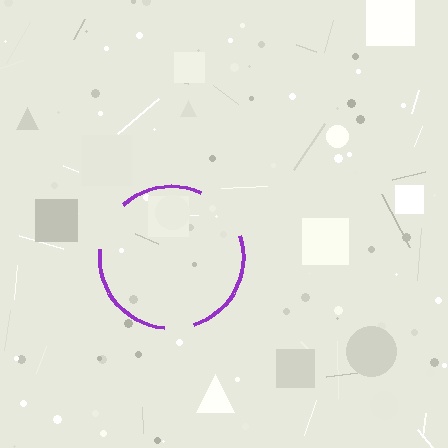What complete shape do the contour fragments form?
The contour fragments form a circle.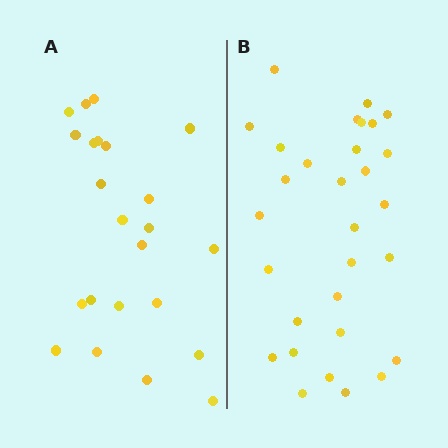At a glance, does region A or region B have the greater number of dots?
Region B (the right region) has more dots.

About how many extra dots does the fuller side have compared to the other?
Region B has roughly 8 or so more dots than region A.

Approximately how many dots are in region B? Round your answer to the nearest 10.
About 30 dots.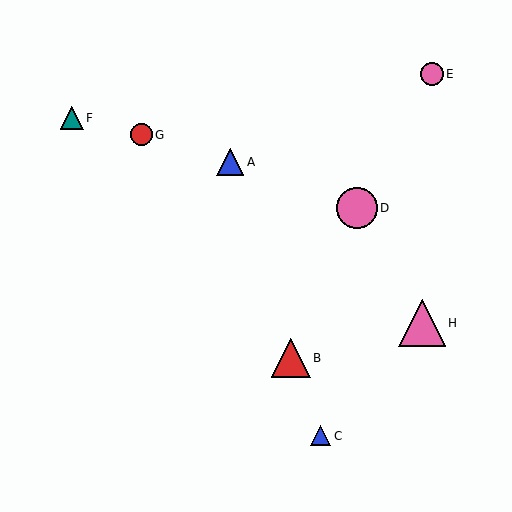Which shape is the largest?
The pink triangle (labeled H) is the largest.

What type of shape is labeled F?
Shape F is a teal triangle.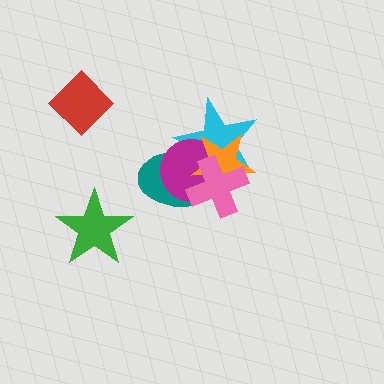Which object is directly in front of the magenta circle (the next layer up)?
The orange star is directly in front of the magenta circle.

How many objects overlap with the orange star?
4 objects overlap with the orange star.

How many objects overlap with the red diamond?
0 objects overlap with the red diamond.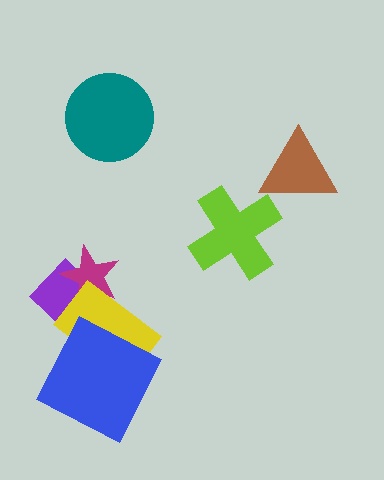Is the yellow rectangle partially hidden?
Yes, it is partially covered by another shape.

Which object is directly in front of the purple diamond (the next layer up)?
The magenta star is directly in front of the purple diamond.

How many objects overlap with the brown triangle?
0 objects overlap with the brown triangle.